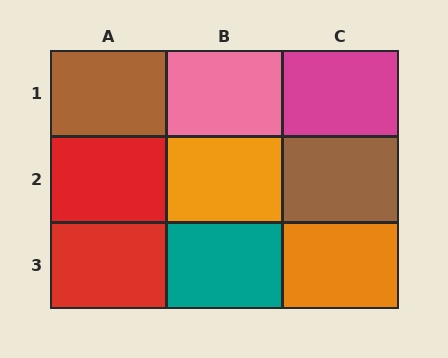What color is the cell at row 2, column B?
Orange.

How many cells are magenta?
1 cell is magenta.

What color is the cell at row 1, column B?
Pink.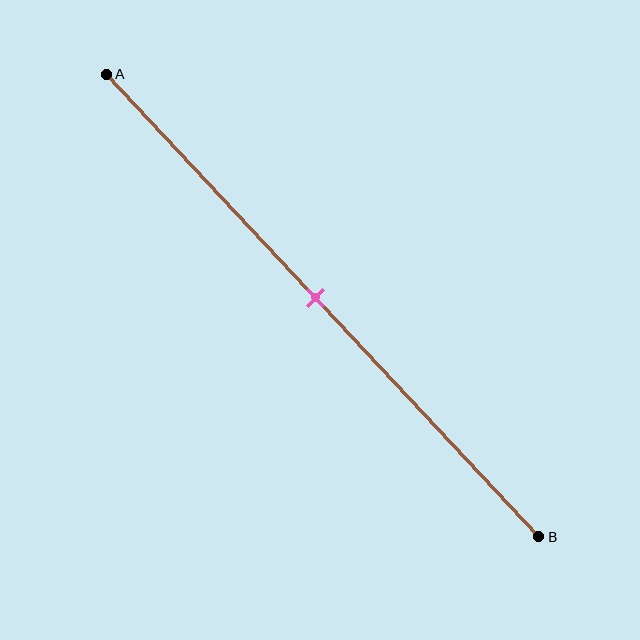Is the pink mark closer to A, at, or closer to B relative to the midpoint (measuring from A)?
The pink mark is approximately at the midpoint of segment AB.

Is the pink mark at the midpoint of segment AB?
Yes, the mark is approximately at the midpoint.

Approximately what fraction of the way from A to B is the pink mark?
The pink mark is approximately 50% of the way from A to B.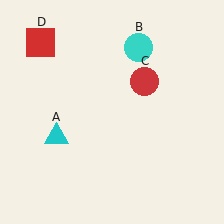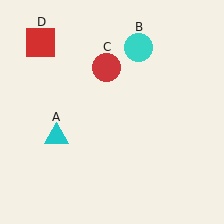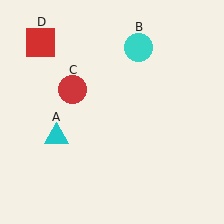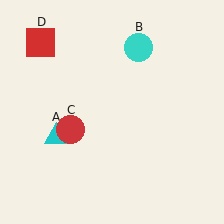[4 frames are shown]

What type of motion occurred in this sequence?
The red circle (object C) rotated counterclockwise around the center of the scene.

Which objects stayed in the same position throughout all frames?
Cyan triangle (object A) and cyan circle (object B) and red square (object D) remained stationary.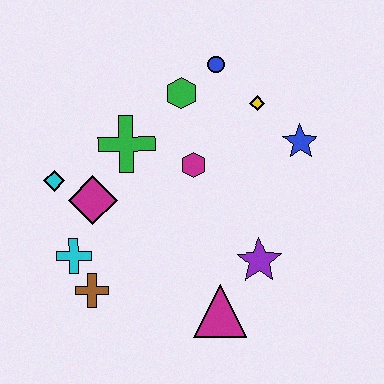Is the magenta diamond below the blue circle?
Yes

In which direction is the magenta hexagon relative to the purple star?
The magenta hexagon is above the purple star.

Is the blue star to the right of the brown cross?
Yes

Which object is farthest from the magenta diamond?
The blue star is farthest from the magenta diamond.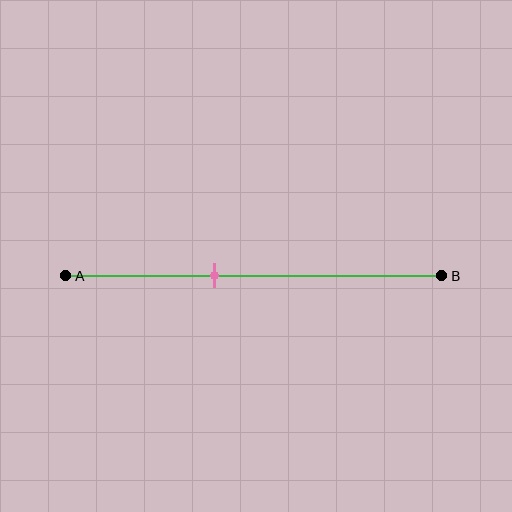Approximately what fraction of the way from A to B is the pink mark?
The pink mark is approximately 40% of the way from A to B.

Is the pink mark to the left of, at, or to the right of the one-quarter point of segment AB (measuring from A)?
The pink mark is to the right of the one-quarter point of segment AB.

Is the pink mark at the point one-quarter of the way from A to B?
No, the mark is at about 40% from A, not at the 25% one-quarter point.